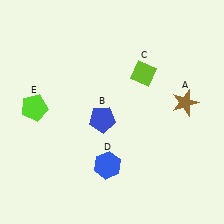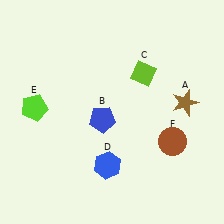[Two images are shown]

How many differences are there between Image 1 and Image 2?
There is 1 difference between the two images.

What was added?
A brown circle (F) was added in Image 2.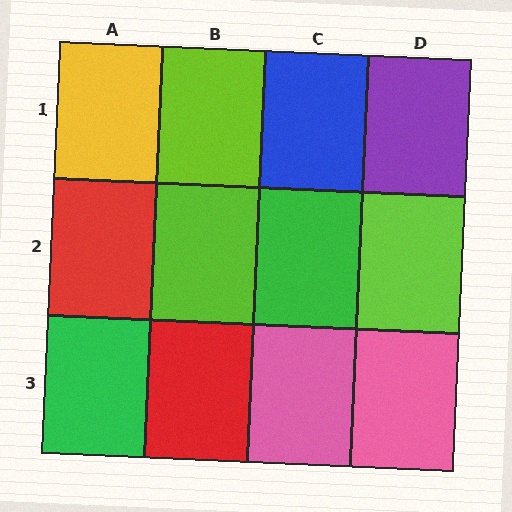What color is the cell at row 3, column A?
Green.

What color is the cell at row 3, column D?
Pink.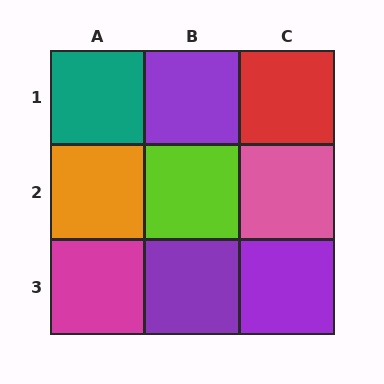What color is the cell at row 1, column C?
Red.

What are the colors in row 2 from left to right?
Orange, lime, pink.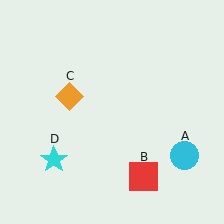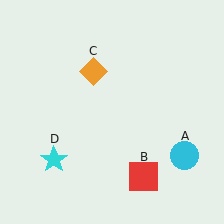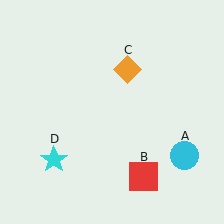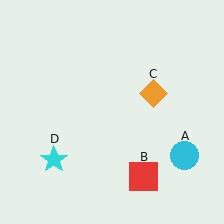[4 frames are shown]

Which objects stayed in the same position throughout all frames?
Cyan circle (object A) and red square (object B) and cyan star (object D) remained stationary.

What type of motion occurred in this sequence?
The orange diamond (object C) rotated clockwise around the center of the scene.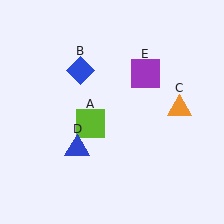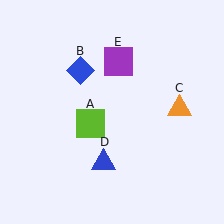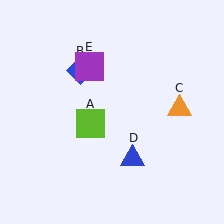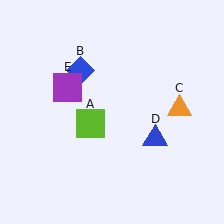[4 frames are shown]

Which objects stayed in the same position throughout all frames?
Lime square (object A) and blue diamond (object B) and orange triangle (object C) remained stationary.